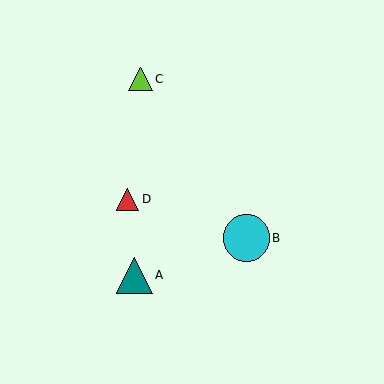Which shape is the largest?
The cyan circle (labeled B) is the largest.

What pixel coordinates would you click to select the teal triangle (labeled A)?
Click at (134, 275) to select the teal triangle A.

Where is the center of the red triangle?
The center of the red triangle is at (128, 199).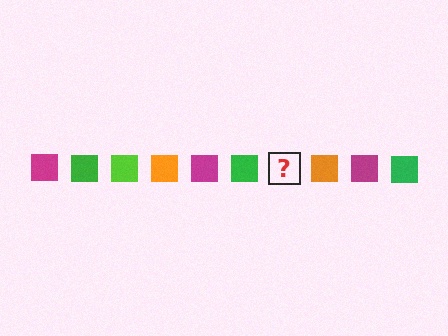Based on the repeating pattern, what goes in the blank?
The blank should be a lime square.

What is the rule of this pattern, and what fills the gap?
The rule is that the pattern cycles through magenta, green, lime, orange squares. The gap should be filled with a lime square.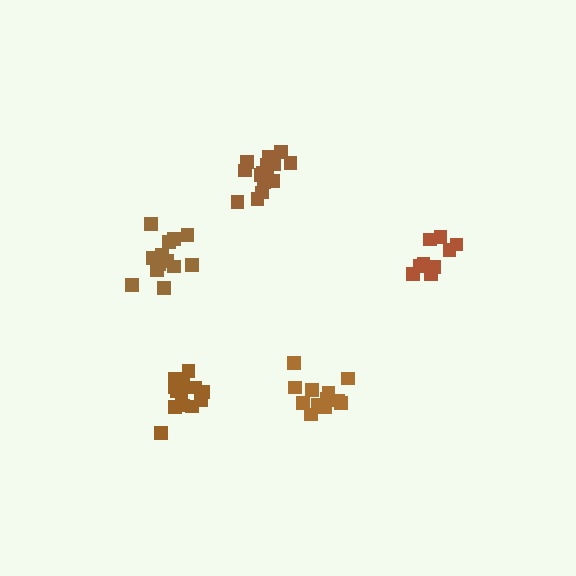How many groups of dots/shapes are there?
There are 5 groups.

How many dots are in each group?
Group 1: 15 dots, Group 2: 14 dots, Group 3: 13 dots, Group 4: 12 dots, Group 5: 9 dots (63 total).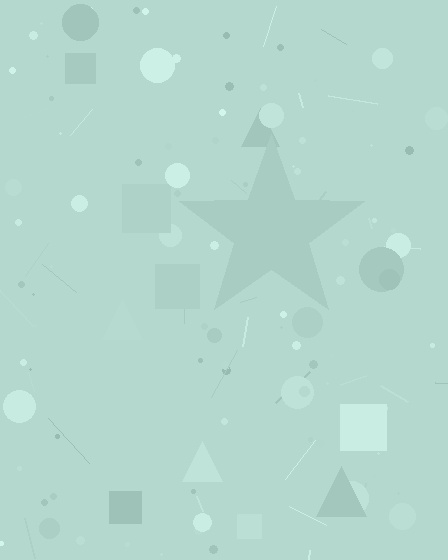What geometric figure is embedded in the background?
A star is embedded in the background.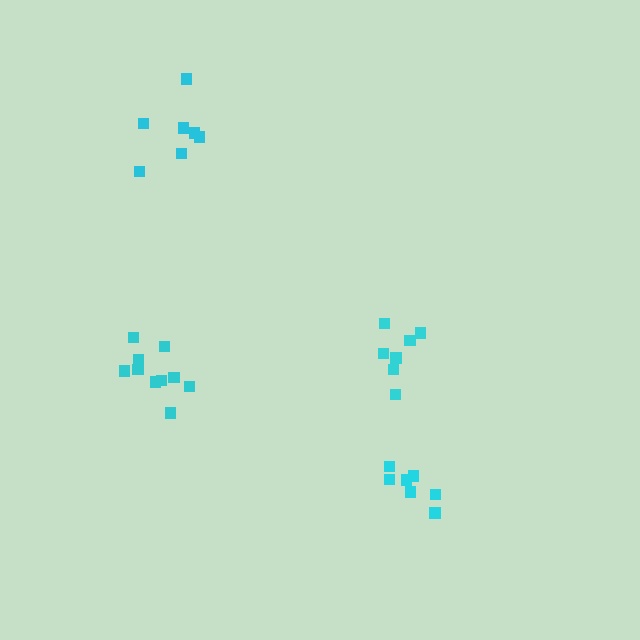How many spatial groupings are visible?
There are 4 spatial groupings.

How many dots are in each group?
Group 1: 7 dots, Group 2: 7 dots, Group 3: 10 dots, Group 4: 7 dots (31 total).